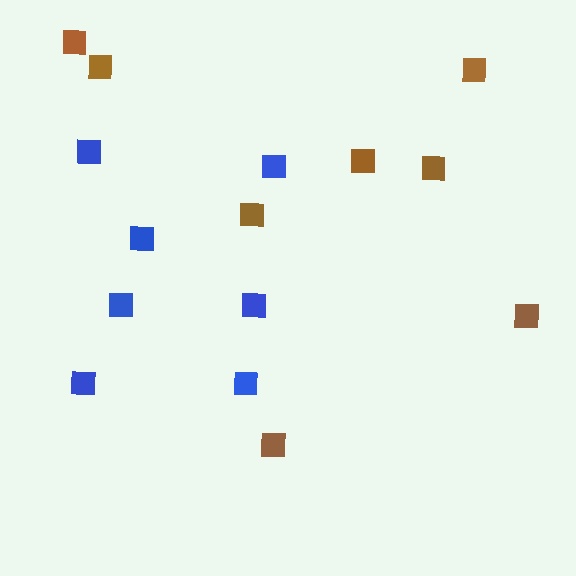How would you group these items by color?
There are 2 groups: one group of brown squares (8) and one group of blue squares (7).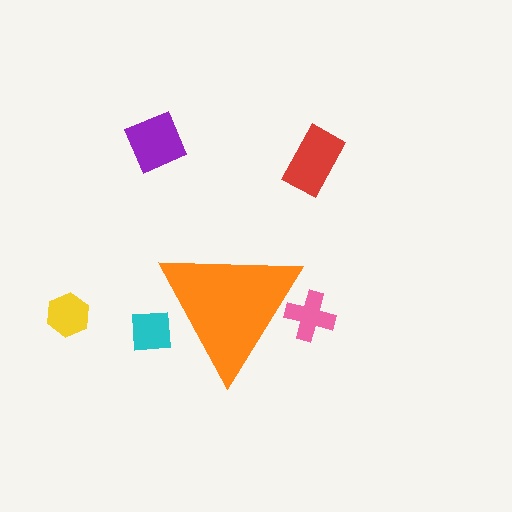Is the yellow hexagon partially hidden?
No, the yellow hexagon is fully visible.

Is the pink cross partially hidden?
Yes, the pink cross is partially hidden behind the orange triangle.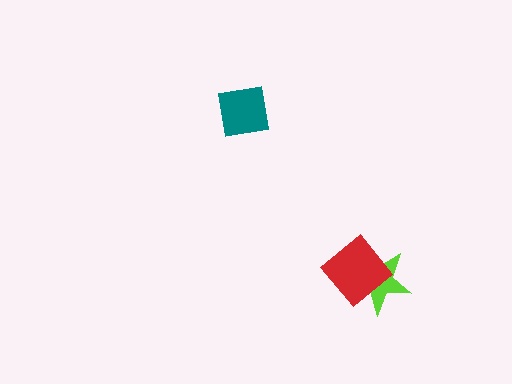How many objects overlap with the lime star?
1 object overlaps with the lime star.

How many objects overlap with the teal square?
0 objects overlap with the teal square.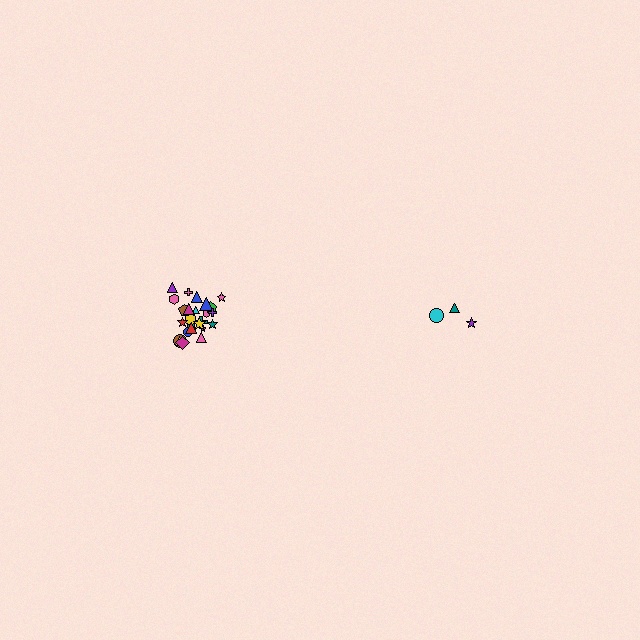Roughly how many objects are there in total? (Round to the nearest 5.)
Roughly 30 objects in total.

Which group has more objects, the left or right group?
The left group.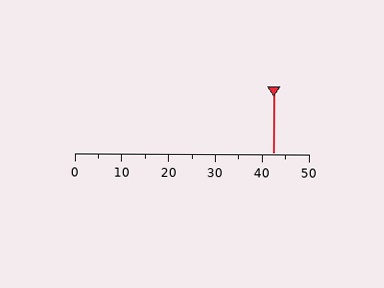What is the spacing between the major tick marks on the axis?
The major ticks are spaced 10 apart.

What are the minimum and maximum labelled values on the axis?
The axis runs from 0 to 50.